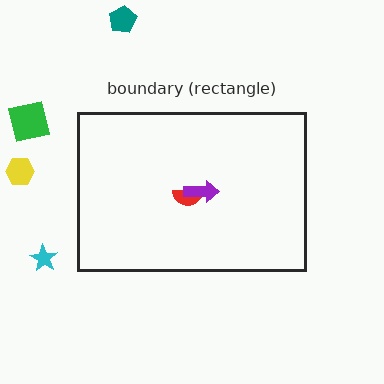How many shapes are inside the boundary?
2 inside, 4 outside.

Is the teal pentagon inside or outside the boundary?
Outside.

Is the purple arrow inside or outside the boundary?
Inside.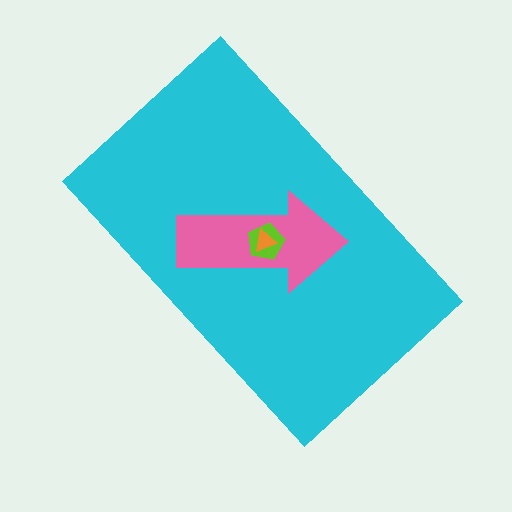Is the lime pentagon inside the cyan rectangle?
Yes.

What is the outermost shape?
The cyan rectangle.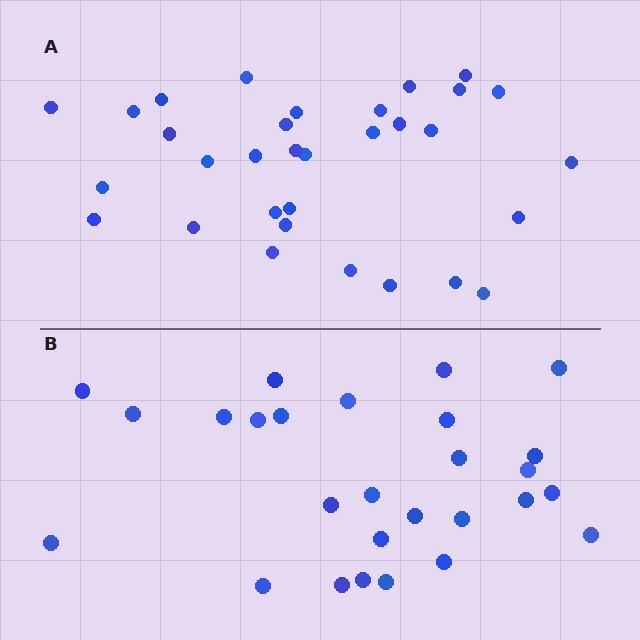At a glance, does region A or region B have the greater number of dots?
Region A (the top region) has more dots.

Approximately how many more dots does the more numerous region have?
Region A has about 5 more dots than region B.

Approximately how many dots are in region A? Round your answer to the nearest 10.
About 30 dots. (The exact count is 32, which rounds to 30.)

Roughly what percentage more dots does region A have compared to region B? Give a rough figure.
About 20% more.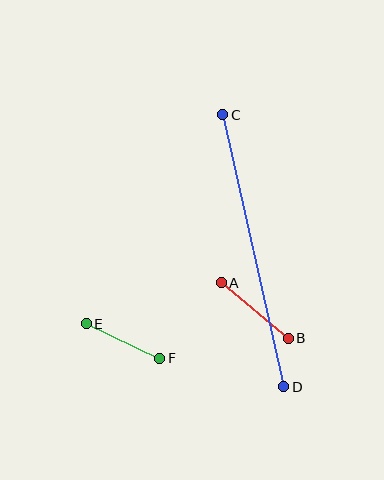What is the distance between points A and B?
The distance is approximately 87 pixels.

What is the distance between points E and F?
The distance is approximately 82 pixels.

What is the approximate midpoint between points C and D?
The midpoint is at approximately (253, 251) pixels.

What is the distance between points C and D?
The distance is approximately 279 pixels.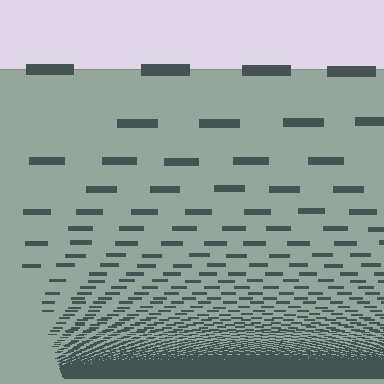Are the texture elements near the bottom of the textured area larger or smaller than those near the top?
Smaller. The gradient is inverted — elements near the bottom are smaller and denser.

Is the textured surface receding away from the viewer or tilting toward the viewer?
The surface appears to tilt toward the viewer. Texture elements get larger and sparser toward the top.